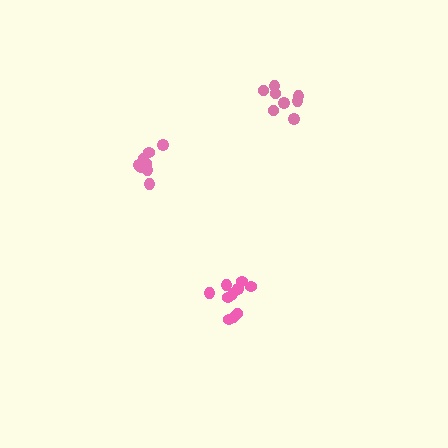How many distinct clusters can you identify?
There are 3 distinct clusters.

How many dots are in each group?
Group 1: 8 dots, Group 2: 10 dots, Group 3: 8 dots (26 total).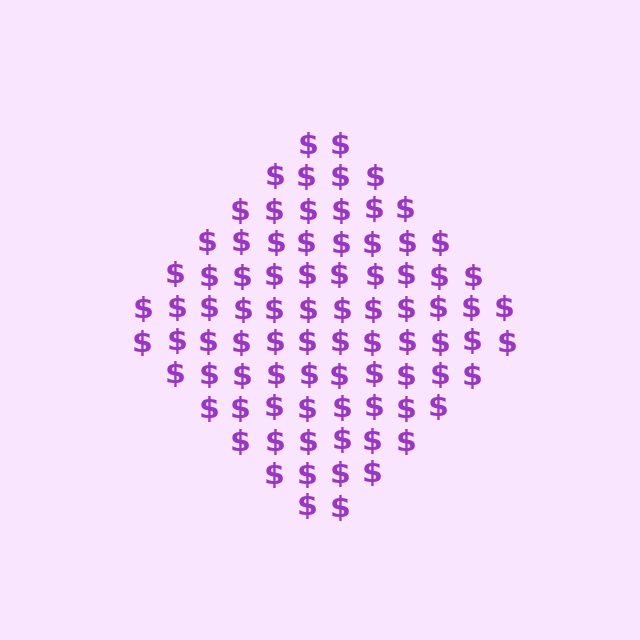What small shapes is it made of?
It is made of small dollar signs.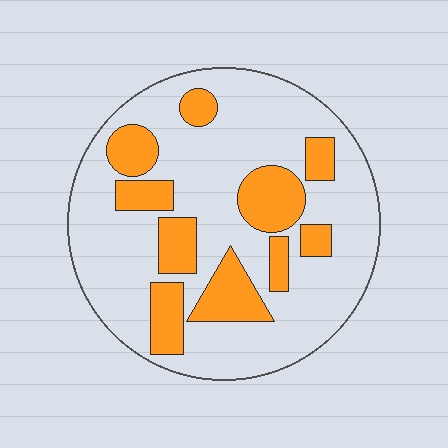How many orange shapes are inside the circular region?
10.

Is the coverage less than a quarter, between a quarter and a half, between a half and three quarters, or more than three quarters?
Between a quarter and a half.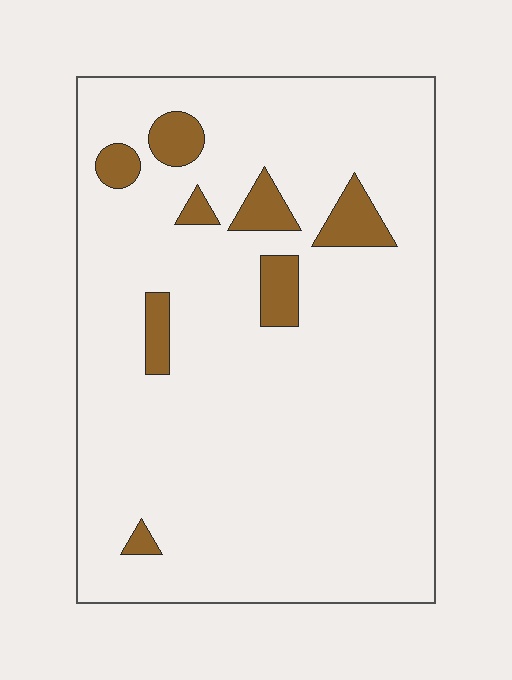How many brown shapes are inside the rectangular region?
8.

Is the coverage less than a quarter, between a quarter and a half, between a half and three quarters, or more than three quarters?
Less than a quarter.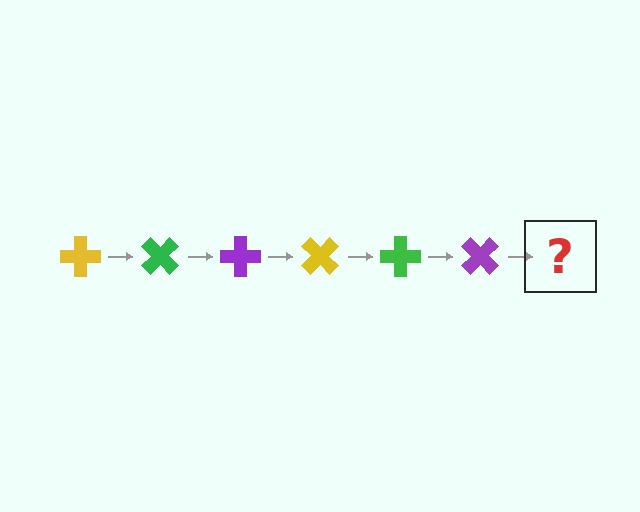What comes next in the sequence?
The next element should be a yellow cross, rotated 270 degrees from the start.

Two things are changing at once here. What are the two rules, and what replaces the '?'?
The two rules are that it rotates 45 degrees each step and the color cycles through yellow, green, and purple. The '?' should be a yellow cross, rotated 270 degrees from the start.